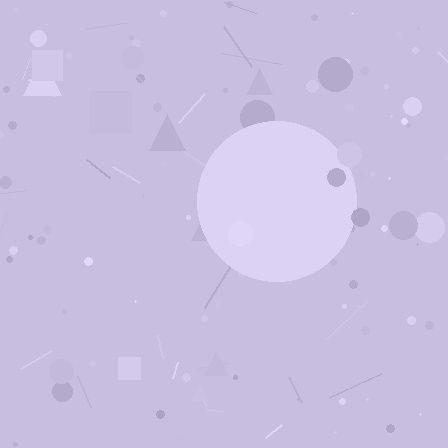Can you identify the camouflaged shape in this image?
The camouflaged shape is a circle.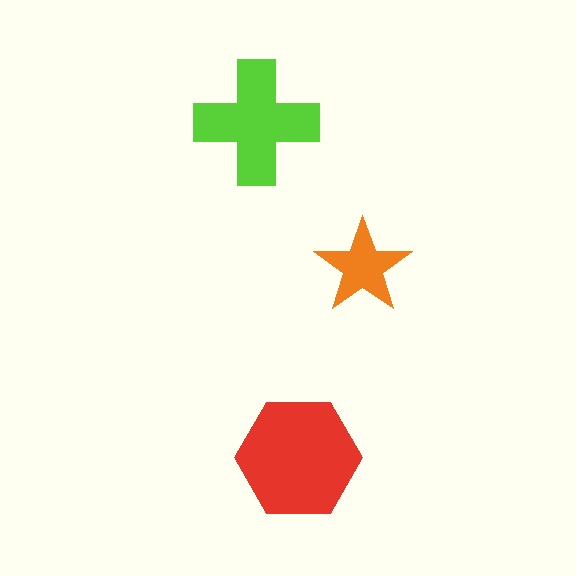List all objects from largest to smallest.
The red hexagon, the lime cross, the orange star.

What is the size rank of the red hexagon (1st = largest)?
1st.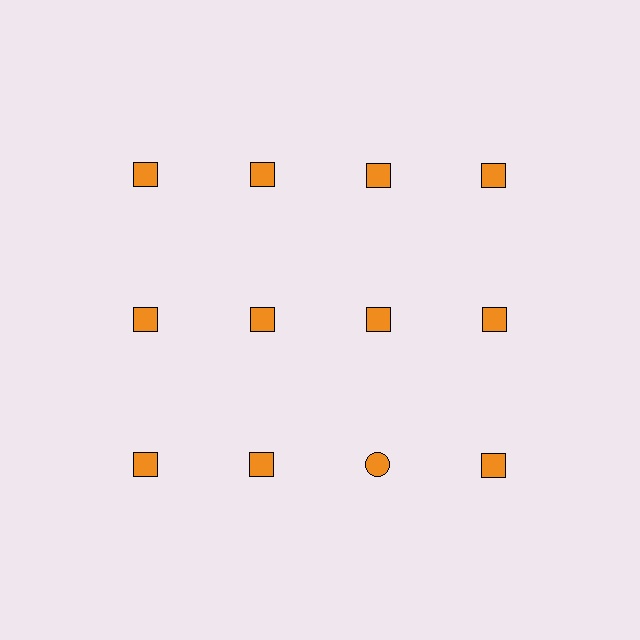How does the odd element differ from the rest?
It has a different shape: circle instead of square.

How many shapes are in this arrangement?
There are 12 shapes arranged in a grid pattern.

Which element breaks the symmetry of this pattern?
The orange circle in the third row, center column breaks the symmetry. All other shapes are orange squares.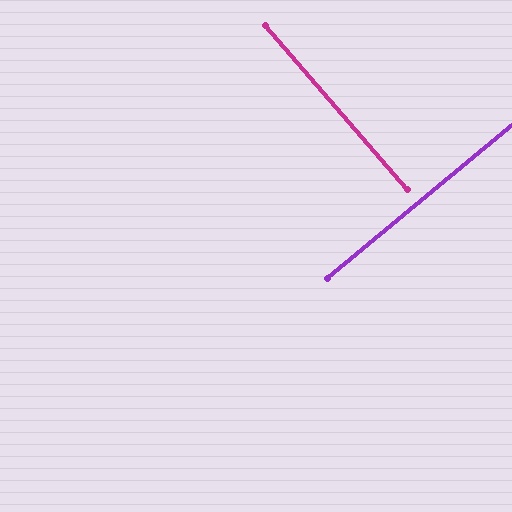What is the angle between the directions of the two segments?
Approximately 89 degrees.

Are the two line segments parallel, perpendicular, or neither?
Perpendicular — they meet at approximately 89°.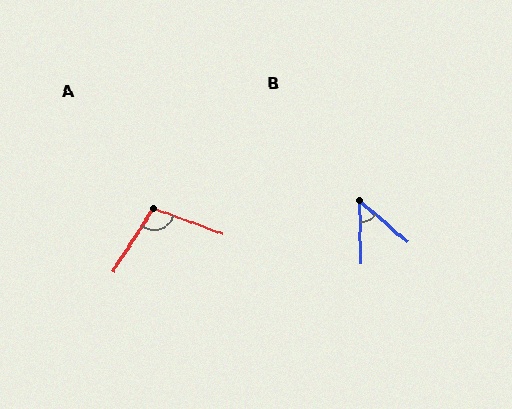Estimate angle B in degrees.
Approximately 47 degrees.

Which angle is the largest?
A, at approximately 103 degrees.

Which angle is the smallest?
B, at approximately 47 degrees.